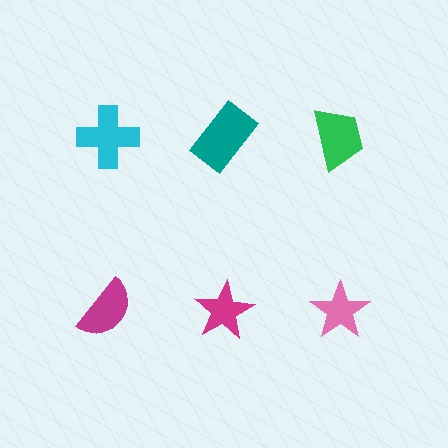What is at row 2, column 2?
A magenta star.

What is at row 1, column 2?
A teal rectangle.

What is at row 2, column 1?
A magenta semicircle.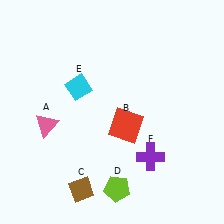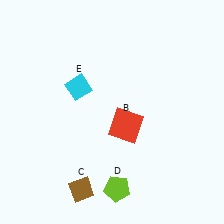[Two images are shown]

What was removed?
The pink triangle (A), the purple cross (F) were removed in Image 2.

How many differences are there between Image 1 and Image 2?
There are 2 differences between the two images.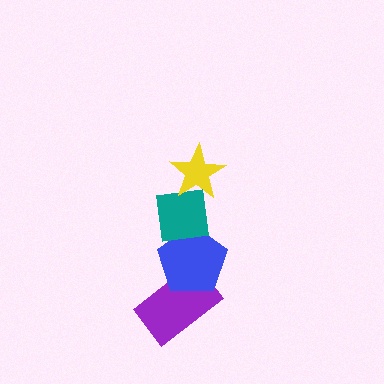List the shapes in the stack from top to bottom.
From top to bottom: the yellow star, the teal square, the blue pentagon, the purple rectangle.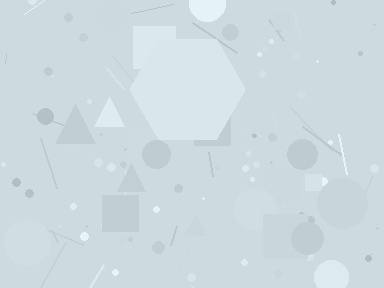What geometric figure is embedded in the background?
A hexagon is embedded in the background.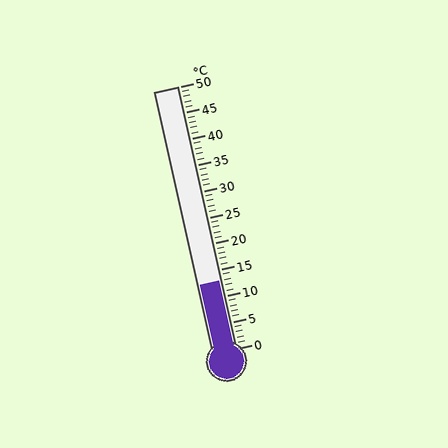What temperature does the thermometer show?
The thermometer shows approximately 13°C.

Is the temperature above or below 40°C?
The temperature is below 40°C.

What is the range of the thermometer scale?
The thermometer scale ranges from 0°C to 50°C.